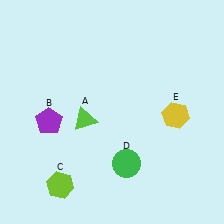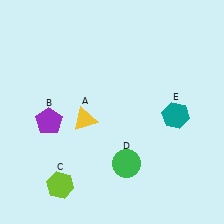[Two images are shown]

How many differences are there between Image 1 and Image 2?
There are 2 differences between the two images.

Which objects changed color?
A changed from lime to yellow. E changed from yellow to teal.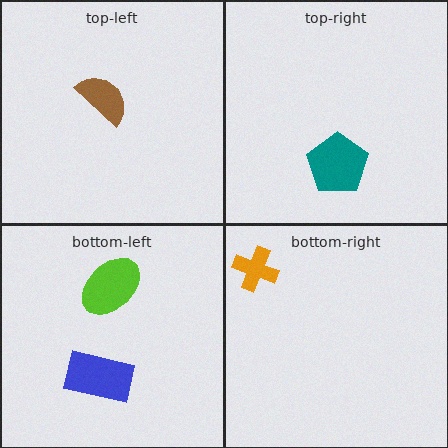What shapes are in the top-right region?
The teal pentagon.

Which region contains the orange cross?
The bottom-right region.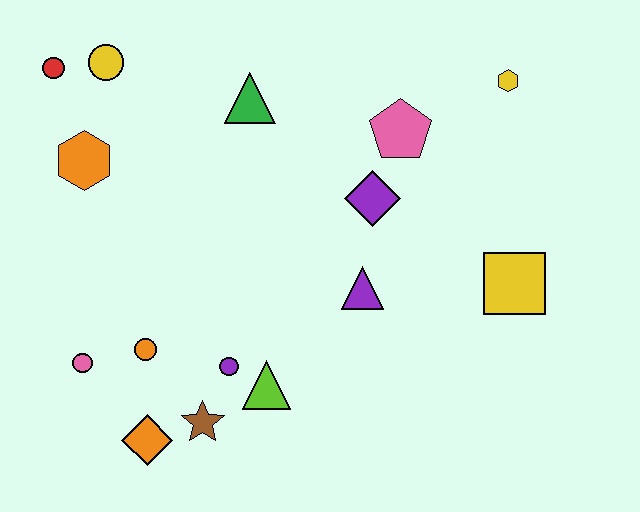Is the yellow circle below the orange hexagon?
No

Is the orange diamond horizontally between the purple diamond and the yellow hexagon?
No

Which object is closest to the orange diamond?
The brown star is closest to the orange diamond.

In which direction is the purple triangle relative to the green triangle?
The purple triangle is below the green triangle.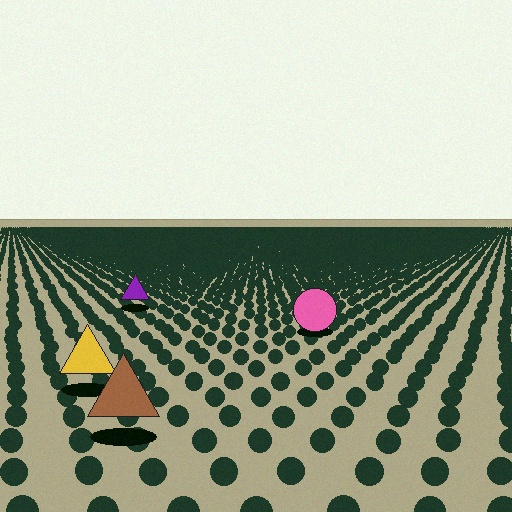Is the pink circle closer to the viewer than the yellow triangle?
No. The yellow triangle is closer — you can tell from the texture gradient: the ground texture is coarser near it.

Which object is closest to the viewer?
The brown triangle is closest. The texture marks near it are larger and more spread out.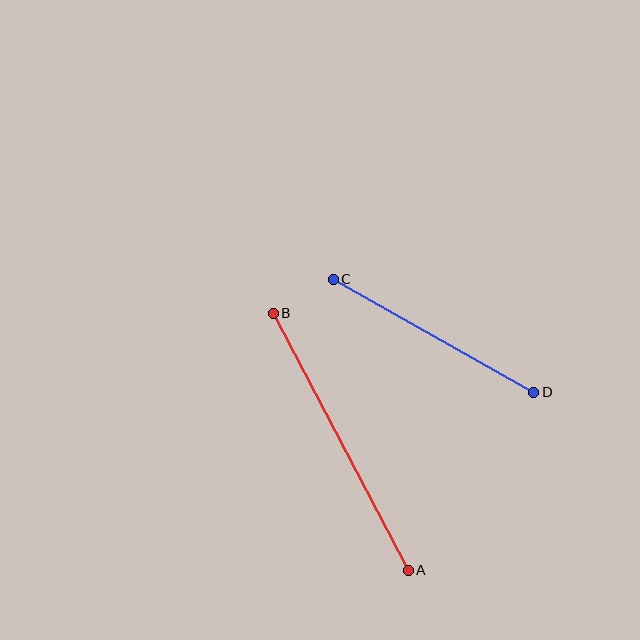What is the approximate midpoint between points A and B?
The midpoint is at approximately (341, 442) pixels.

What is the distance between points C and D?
The distance is approximately 230 pixels.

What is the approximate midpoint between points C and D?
The midpoint is at approximately (433, 336) pixels.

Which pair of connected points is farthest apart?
Points A and B are farthest apart.